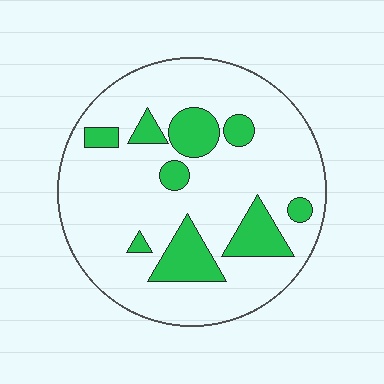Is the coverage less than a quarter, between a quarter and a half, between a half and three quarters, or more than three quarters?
Less than a quarter.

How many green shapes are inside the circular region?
9.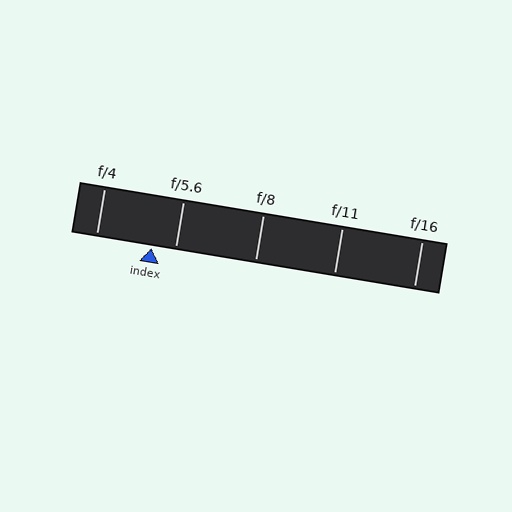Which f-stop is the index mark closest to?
The index mark is closest to f/5.6.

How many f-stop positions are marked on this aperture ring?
There are 5 f-stop positions marked.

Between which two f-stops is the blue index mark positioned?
The index mark is between f/4 and f/5.6.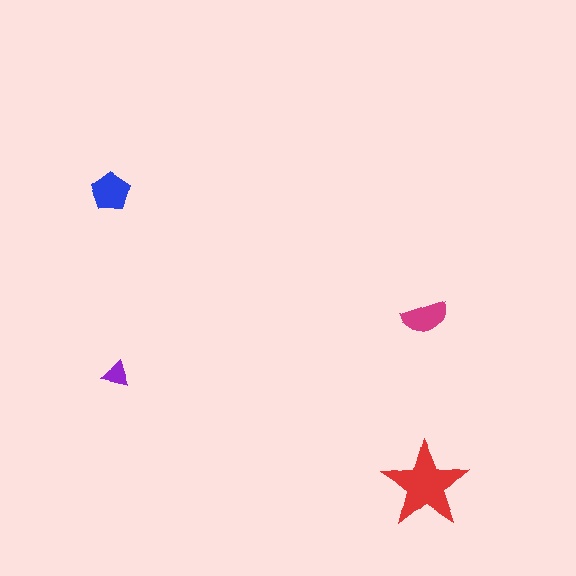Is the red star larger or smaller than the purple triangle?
Larger.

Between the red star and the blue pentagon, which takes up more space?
The red star.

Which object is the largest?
The red star.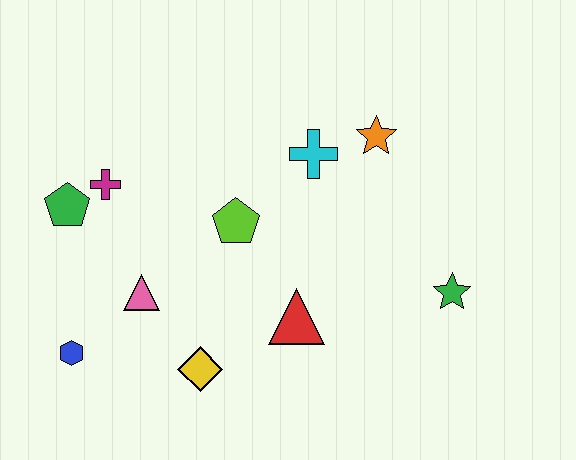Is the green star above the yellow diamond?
Yes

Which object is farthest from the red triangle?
The green pentagon is farthest from the red triangle.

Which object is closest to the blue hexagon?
The pink triangle is closest to the blue hexagon.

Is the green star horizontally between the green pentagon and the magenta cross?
No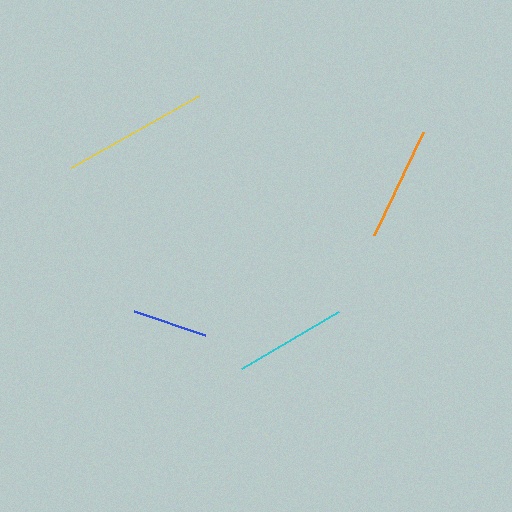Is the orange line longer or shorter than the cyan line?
The orange line is longer than the cyan line.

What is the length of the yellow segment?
The yellow segment is approximately 148 pixels long.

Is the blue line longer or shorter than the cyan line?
The cyan line is longer than the blue line.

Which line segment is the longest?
The yellow line is the longest at approximately 148 pixels.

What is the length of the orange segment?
The orange segment is approximately 114 pixels long.